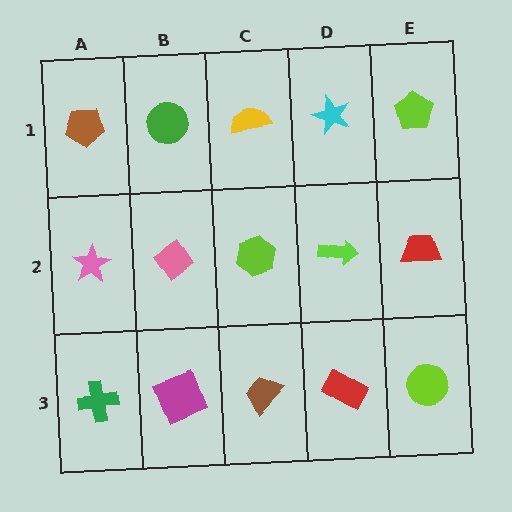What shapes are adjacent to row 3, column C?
A lime hexagon (row 2, column C), a magenta square (row 3, column B), a red rectangle (row 3, column D).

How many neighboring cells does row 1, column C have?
3.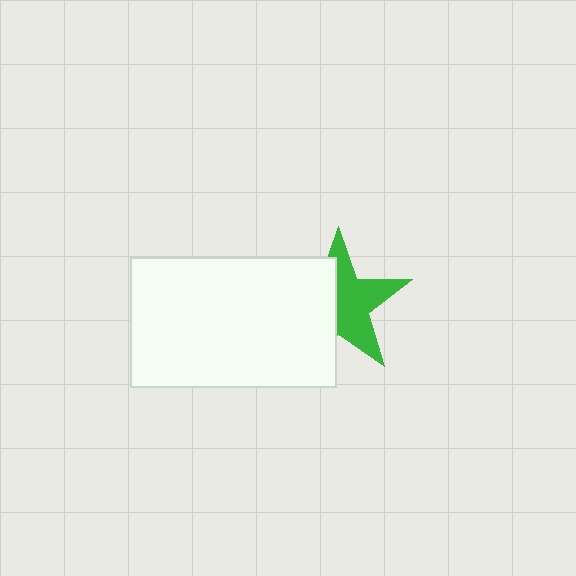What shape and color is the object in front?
The object in front is a white rectangle.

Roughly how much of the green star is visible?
About half of it is visible (roughly 54%).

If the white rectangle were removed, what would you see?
You would see the complete green star.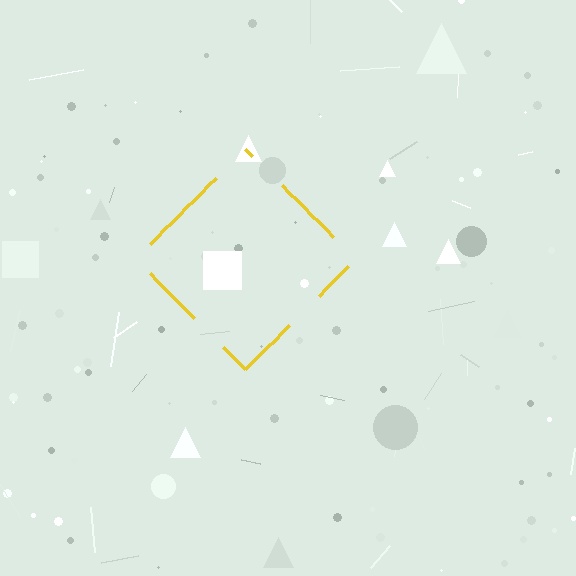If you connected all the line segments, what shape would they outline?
They would outline a diamond.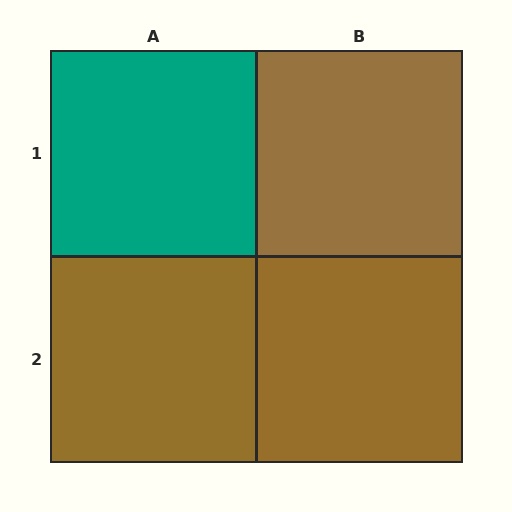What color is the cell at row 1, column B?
Brown.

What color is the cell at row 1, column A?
Teal.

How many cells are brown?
3 cells are brown.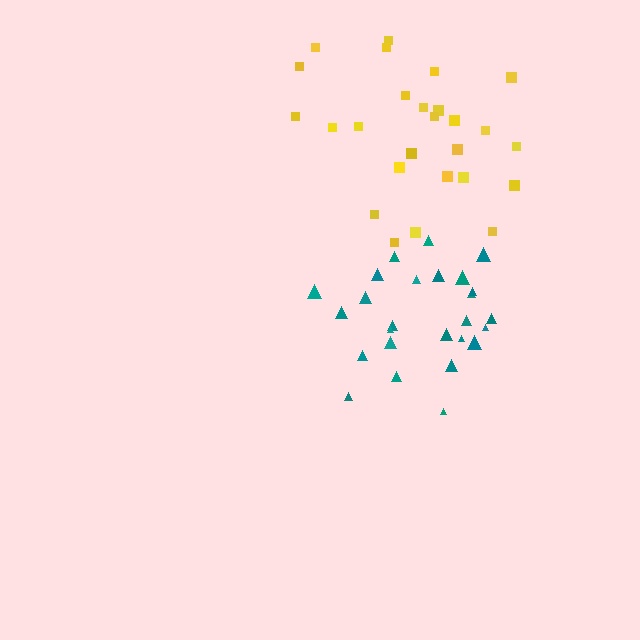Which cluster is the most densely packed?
Teal.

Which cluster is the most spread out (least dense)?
Yellow.